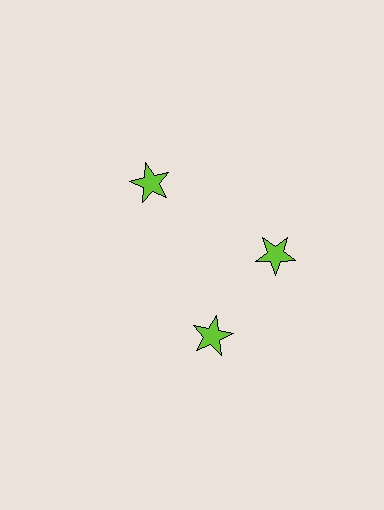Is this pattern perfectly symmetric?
No. The 3 lime stars are arranged in a ring, but one element near the 7 o'clock position is rotated out of alignment along the ring, breaking the 3-fold rotational symmetry.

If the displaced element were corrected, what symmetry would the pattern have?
It would have 3-fold rotational symmetry — the pattern would map onto itself every 120 degrees.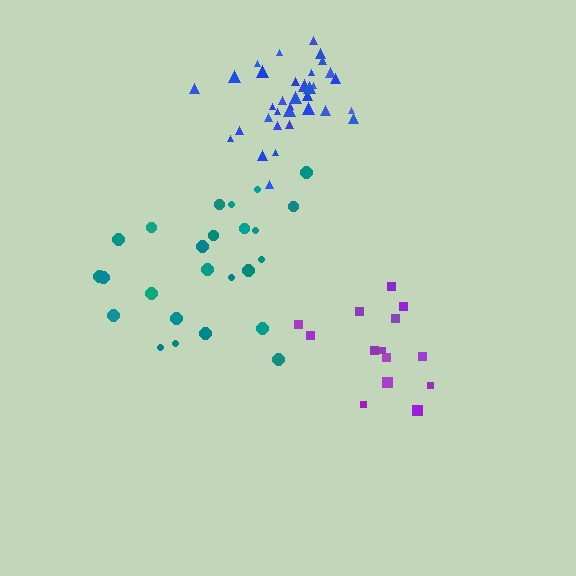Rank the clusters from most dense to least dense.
blue, teal, purple.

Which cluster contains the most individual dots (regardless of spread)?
Blue (34).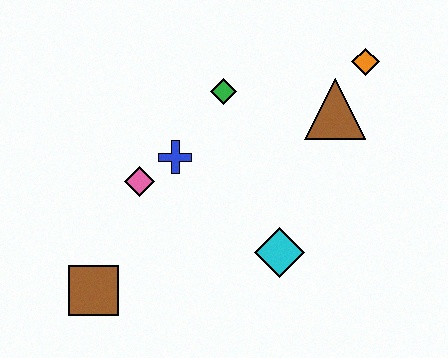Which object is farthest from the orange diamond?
The brown square is farthest from the orange diamond.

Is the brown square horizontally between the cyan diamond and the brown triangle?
No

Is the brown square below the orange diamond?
Yes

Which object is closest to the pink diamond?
The blue cross is closest to the pink diamond.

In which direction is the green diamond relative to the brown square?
The green diamond is above the brown square.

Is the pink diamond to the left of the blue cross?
Yes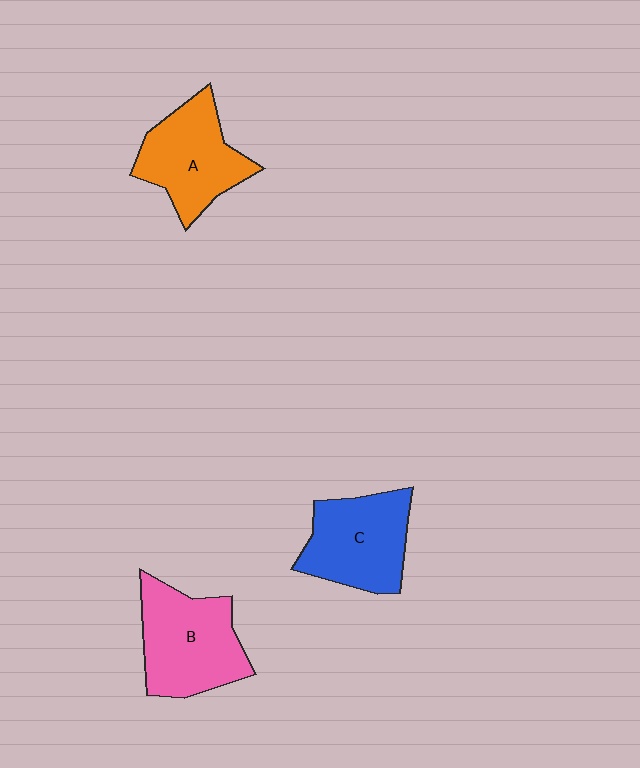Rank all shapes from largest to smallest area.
From largest to smallest: B (pink), C (blue), A (orange).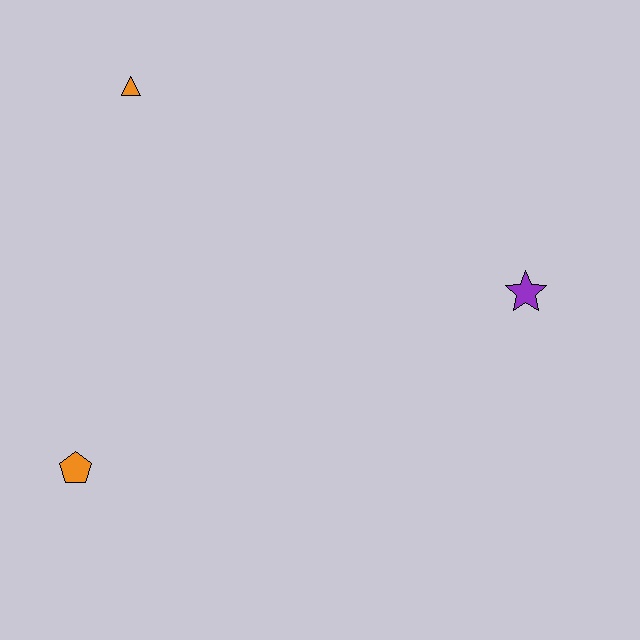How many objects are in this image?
There are 3 objects.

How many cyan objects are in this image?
There are no cyan objects.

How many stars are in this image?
There is 1 star.